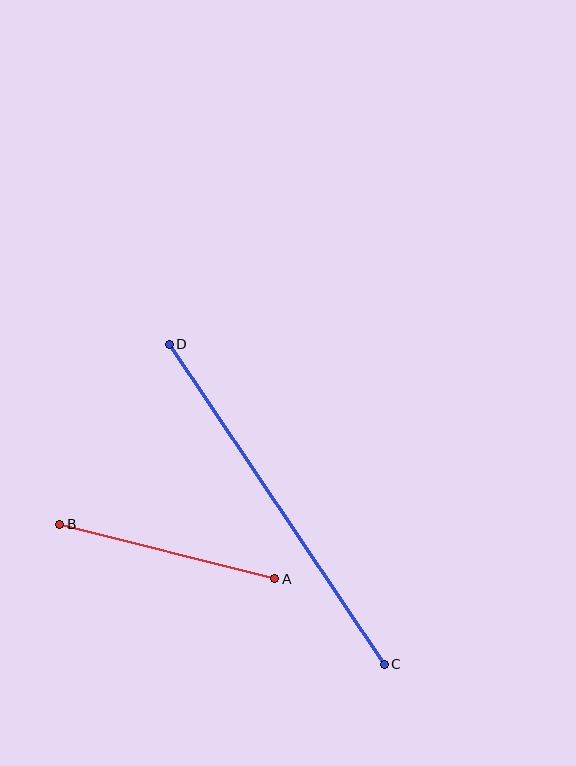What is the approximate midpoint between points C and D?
The midpoint is at approximately (277, 504) pixels.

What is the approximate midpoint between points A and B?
The midpoint is at approximately (167, 552) pixels.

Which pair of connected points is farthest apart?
Points C and D are farthest apart.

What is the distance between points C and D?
The distance is approximately 386 pixels.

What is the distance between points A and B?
The distance is approximately 222 pixels.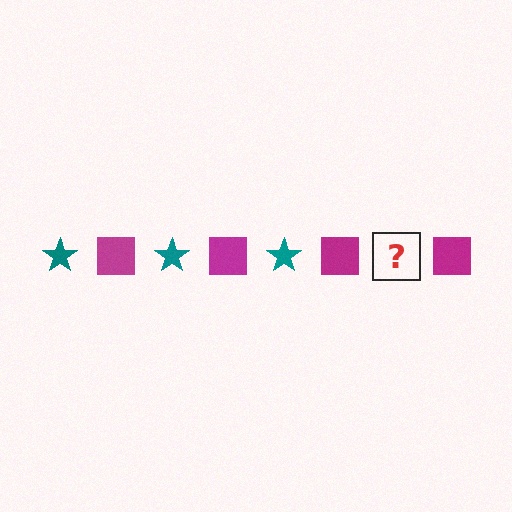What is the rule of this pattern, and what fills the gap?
The rule is that the pattern alternates between teal star and magenta square. The gap should be filled with a teal star.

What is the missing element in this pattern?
The missing element is a teal star.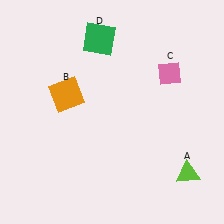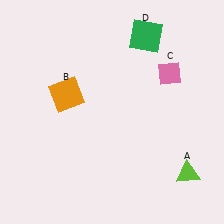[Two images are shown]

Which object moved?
The green square (D) moved right.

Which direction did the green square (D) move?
The green square (D) moved right.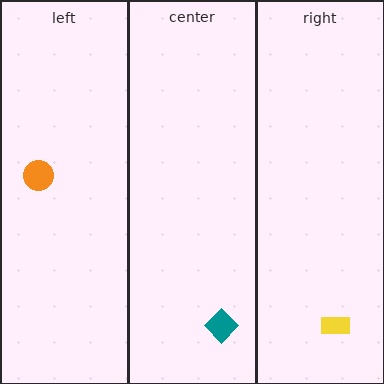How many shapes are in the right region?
1.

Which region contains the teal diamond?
The center region.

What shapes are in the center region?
The teal diamond.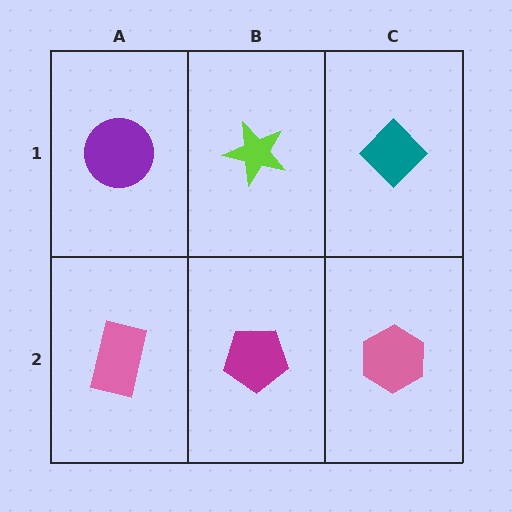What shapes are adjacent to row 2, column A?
A purple circle (row 1, column A), a magenta pentagon (row 2, column B).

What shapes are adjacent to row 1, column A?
A pink rectangle (row 2, column A), a lime star (row 1, column B).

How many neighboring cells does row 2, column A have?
2.